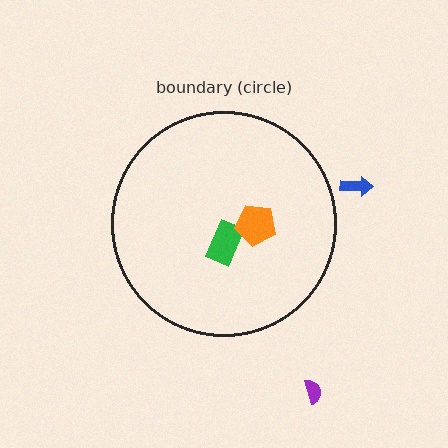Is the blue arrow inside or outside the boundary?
Outside.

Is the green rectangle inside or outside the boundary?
Inside.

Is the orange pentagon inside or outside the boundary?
Inside.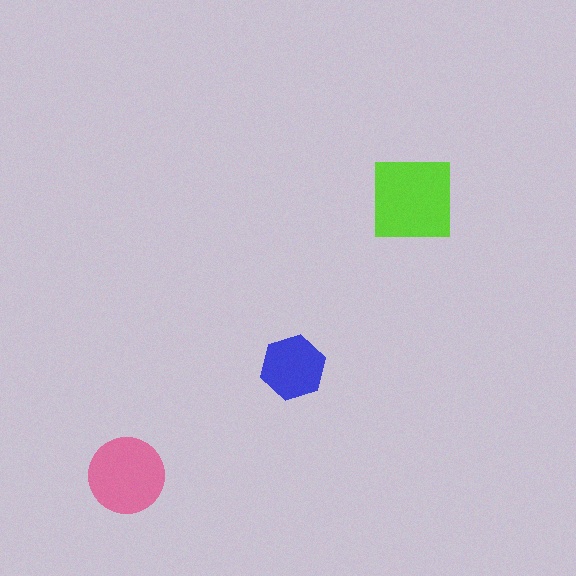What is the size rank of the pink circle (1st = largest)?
2nd.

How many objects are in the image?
There are 3 objects in the image.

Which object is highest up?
The lime square is topmost.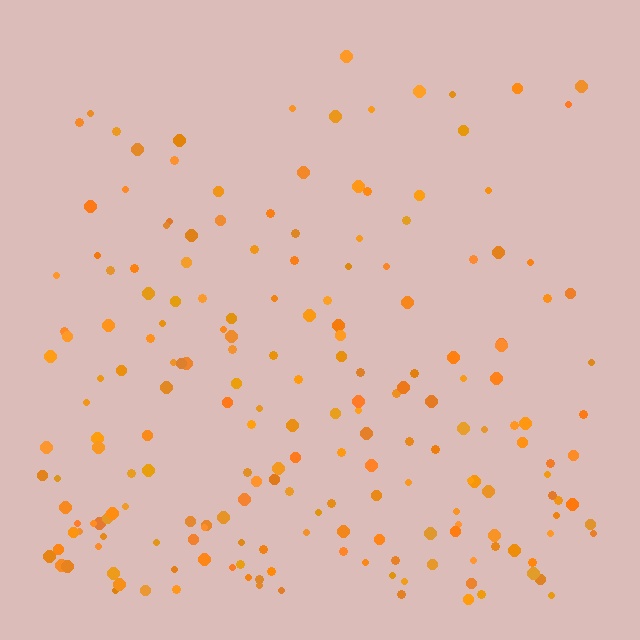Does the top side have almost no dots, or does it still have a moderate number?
Still a moderate number, just noticeably fewer than the bottom.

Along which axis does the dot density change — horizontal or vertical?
Vertical.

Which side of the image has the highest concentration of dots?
The bottom.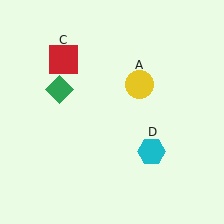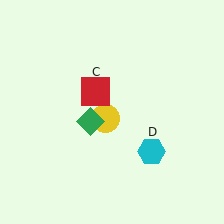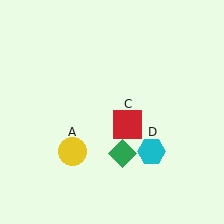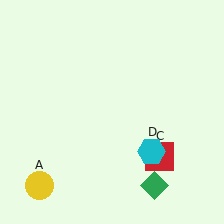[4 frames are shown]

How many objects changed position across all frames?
3 objects changed position: yellow circle (object A), green diamond (object B), red square (object C).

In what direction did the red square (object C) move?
The red square (object C) moved down and to the right.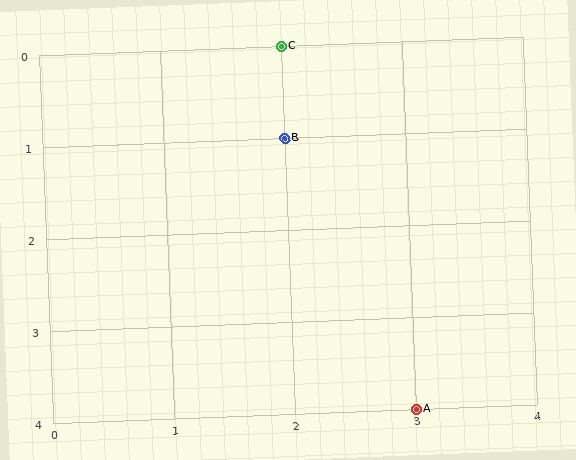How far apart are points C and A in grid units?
Points C and A are 1 column and 4 rows apart (about 4.1 grid units diagonally).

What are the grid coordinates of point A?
Point A is at grid coordinates (3, 4).